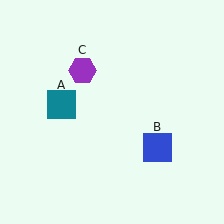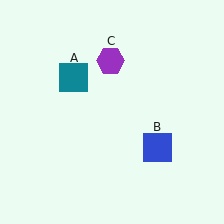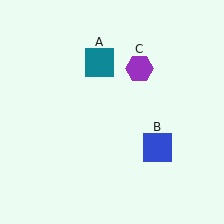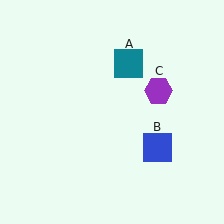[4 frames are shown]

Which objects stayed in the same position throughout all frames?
Blue square (object B) remained stationary.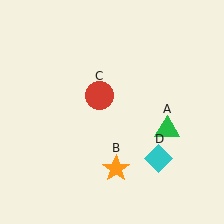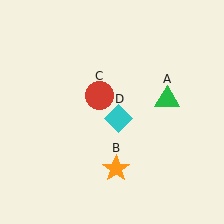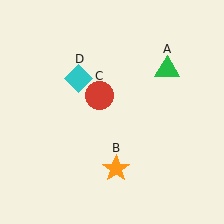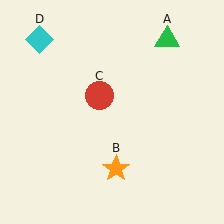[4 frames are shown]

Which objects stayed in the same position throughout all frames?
Orange star (object B) and red circle (object C) remained stationary.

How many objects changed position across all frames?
2 objects changed position: green triangle (object A), cyan diamond (object D).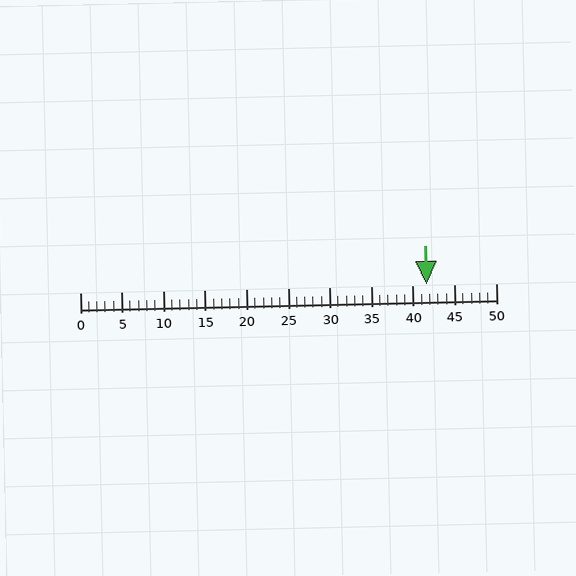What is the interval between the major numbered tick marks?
The major tick marks are spaced 5 units apart.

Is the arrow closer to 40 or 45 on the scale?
The arrow is closer to 40.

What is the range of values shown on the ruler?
The ruler shows values from 0 to 50.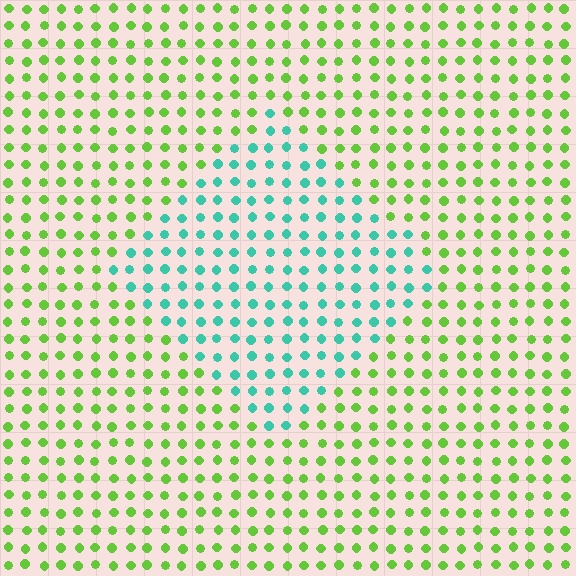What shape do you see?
I see a diamond.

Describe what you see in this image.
The image is filled with small lime elements in a uniform arrangement. A diamond-shaped region is visible where the elements are tinted to a slightly different hue, forming a subtle color boundary.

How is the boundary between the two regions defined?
The boundary is defined purely by a slight shift in hue (about 64 degrees). Spacing, size, and orientation are identical on both sides.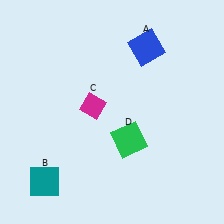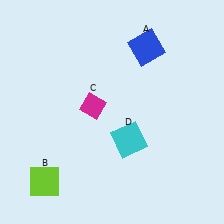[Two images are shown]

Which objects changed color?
B changed from teal to lime. D changed from green to cyan.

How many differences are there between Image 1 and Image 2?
There are 2 differences between the two images.